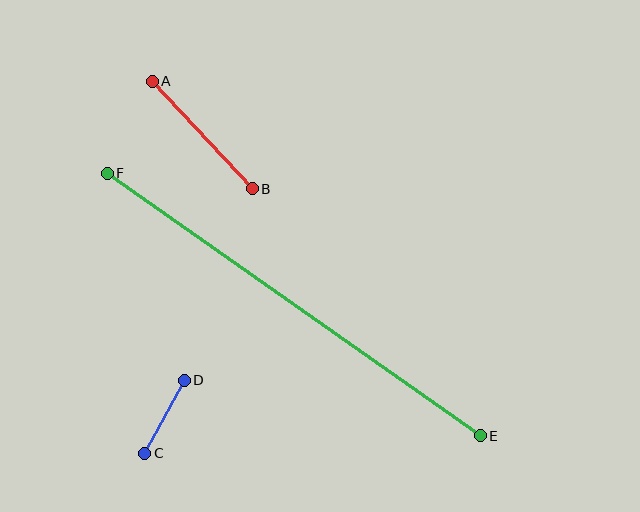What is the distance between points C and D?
The distance is approximately 83 pixels.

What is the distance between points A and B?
The distance is approximately 147 pixels.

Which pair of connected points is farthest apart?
Points E and F are farthest apart.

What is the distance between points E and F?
The distance is approximately 456 pixels.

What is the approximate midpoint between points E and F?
The midpoint is at approximately (294, 304) pixels.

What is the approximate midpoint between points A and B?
The midpoint is at approximately (202, 135) pixels.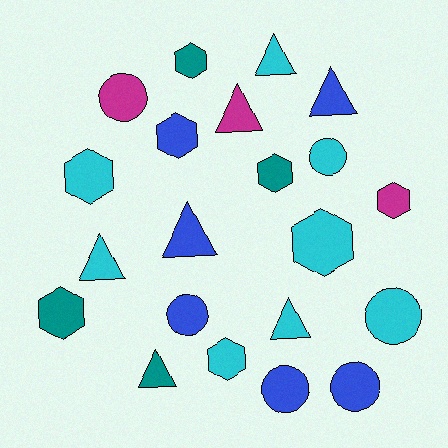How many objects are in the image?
There are 21 objects.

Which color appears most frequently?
Cyan, with 8 objects.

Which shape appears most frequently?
Hexagon, with 8 objects.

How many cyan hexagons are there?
There are 3 cyan hexagons.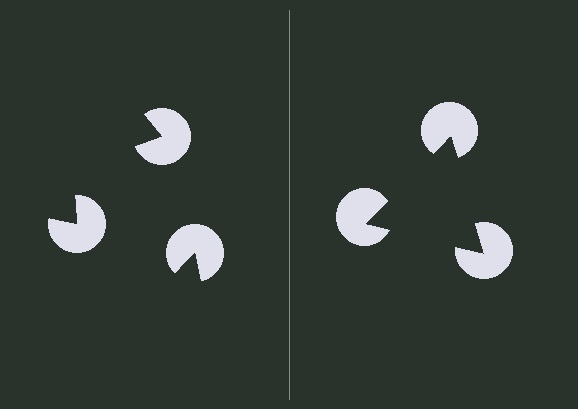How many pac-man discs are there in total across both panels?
6 — 3 on each side.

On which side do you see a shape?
An illusory triangle appears on the right side. On the left side the wedge cuts are rotated, so no coherent shape forms.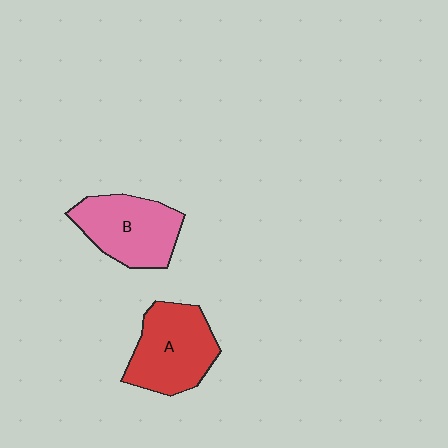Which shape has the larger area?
Shape A (red).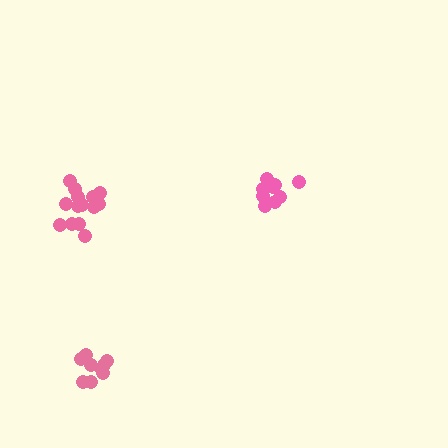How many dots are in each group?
Group 1: 15 dots, Group 2: 9 dots, Group 3: 9 dots (33 total).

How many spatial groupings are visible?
There are 3 spatial groupings.